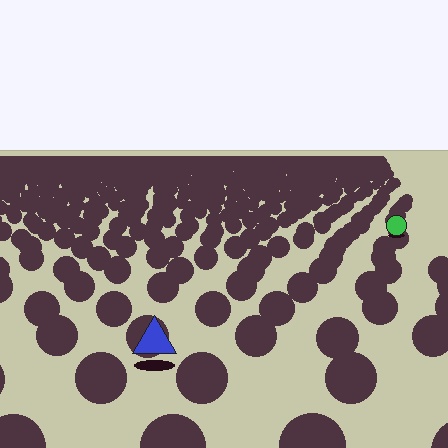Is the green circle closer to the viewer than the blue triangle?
No. The blue triangle is closer — you can tell from the texture gradient: the ground texture is coarser near it.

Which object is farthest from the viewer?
The green circle is farthest from the viewer. It appears smaller and the ground texture around it is denser.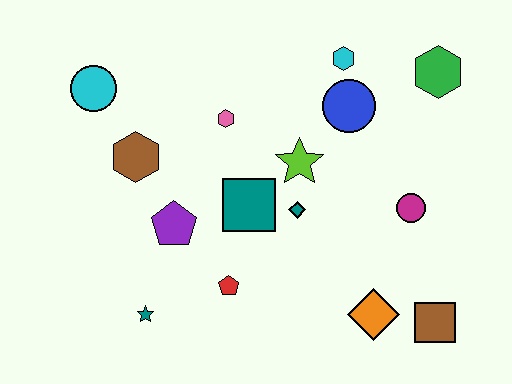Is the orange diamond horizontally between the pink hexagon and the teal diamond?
No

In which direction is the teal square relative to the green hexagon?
The teal square is to the left of the green hexagon.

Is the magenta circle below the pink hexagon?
Yes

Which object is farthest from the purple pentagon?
The green hexagon is farthest from the purple pentagon.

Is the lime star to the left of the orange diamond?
Yes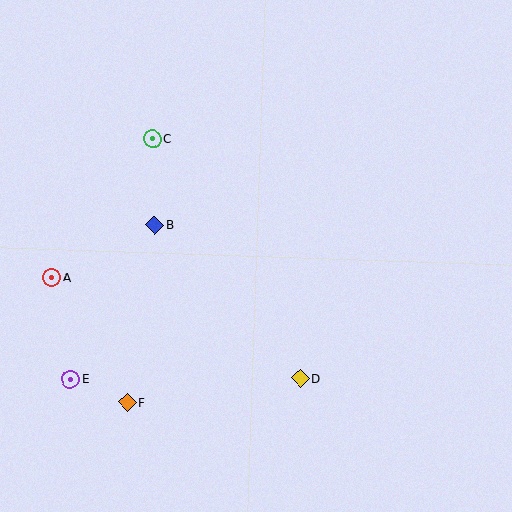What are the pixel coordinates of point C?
Point C is at (152, 138).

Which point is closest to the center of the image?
Point B at (155, 225) is closest to the center.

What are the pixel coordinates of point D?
Point D is at (300, 378).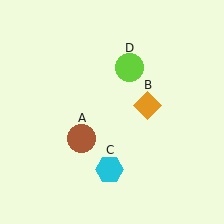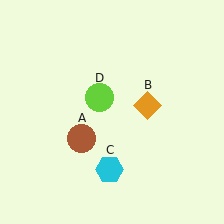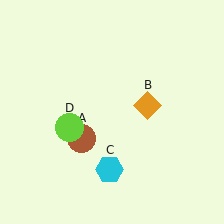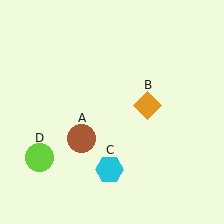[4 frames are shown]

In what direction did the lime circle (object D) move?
The lime circle (object D) moved down and to the left.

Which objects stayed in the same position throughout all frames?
Brown circle (object A) and orange diamond (object B) and cyan hexagon (object C) remained stationary.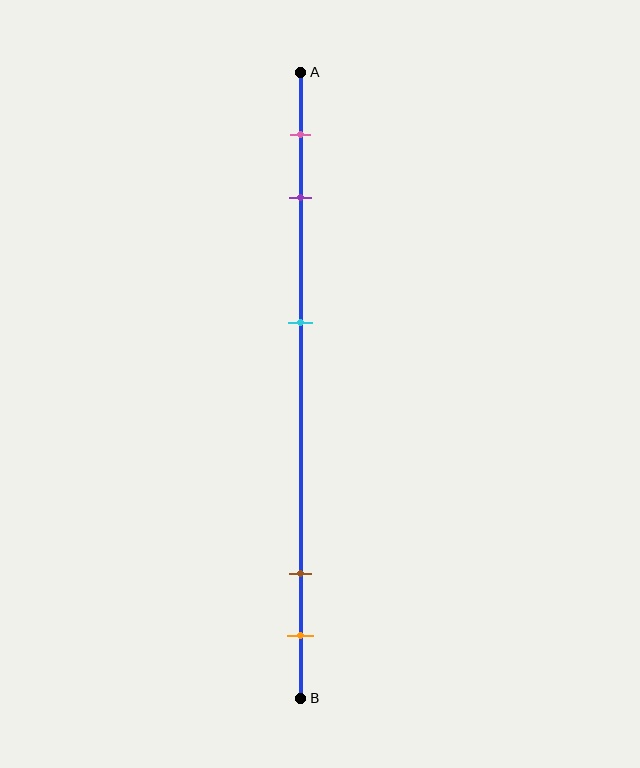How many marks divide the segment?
There are 5 marks dividing the segment.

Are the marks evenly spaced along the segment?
No, the marks are not evenly spaced.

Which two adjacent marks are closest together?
The brown and orange marks are the closest adjacent pair.